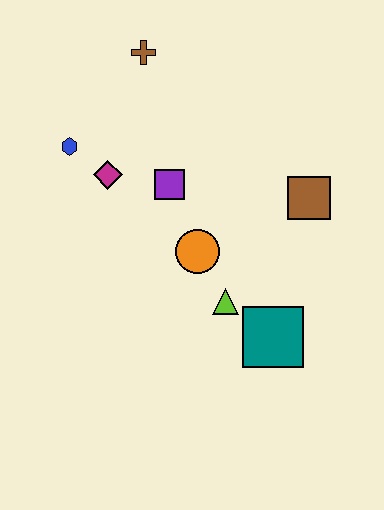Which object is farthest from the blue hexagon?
The teal square is farthest from the blue hexagon.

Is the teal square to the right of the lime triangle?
Yes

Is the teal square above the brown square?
No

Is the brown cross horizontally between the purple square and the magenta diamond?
Yes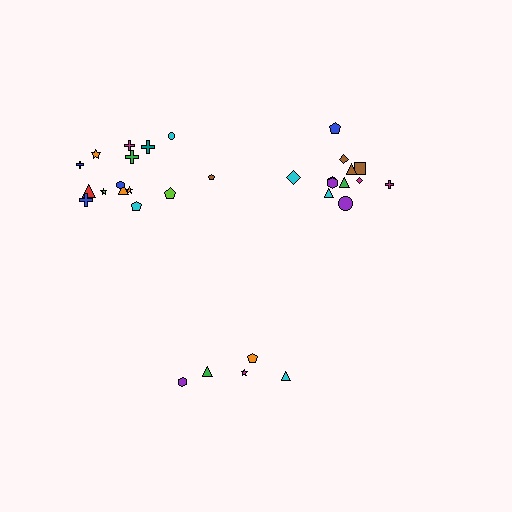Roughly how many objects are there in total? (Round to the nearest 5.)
Roughly 30 objects in total.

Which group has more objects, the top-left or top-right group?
The top-left group.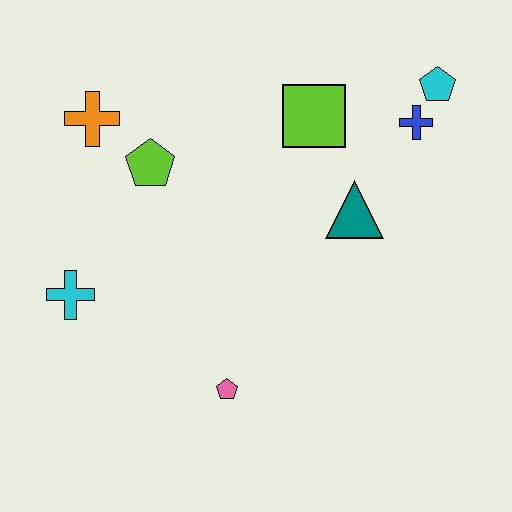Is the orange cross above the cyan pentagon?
No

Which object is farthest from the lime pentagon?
The cyan pentagon is farthest from the lime pentagon.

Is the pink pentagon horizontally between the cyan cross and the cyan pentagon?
Yes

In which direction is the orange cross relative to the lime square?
The orange cross is to the left of the lime square.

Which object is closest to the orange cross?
The lime pentagon is closest to the orange cross.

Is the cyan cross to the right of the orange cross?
No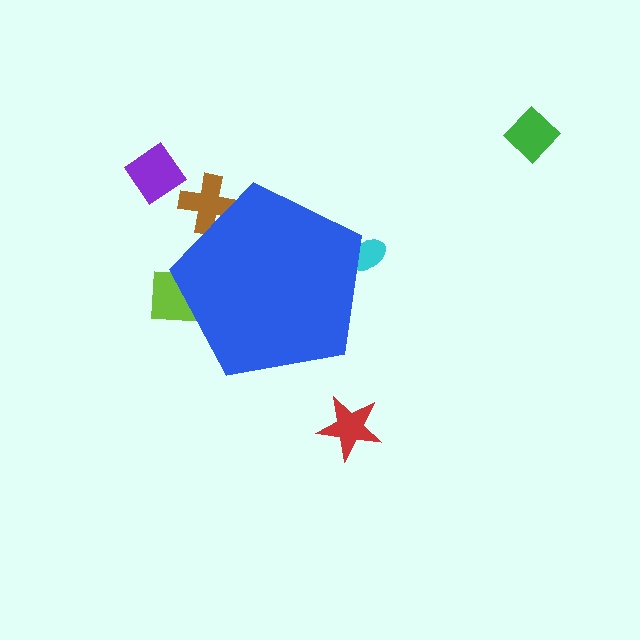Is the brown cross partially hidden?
Yes, the brown cross is partially hidden behind the blue pentagon.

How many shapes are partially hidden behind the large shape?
3 shapes are partially hidden.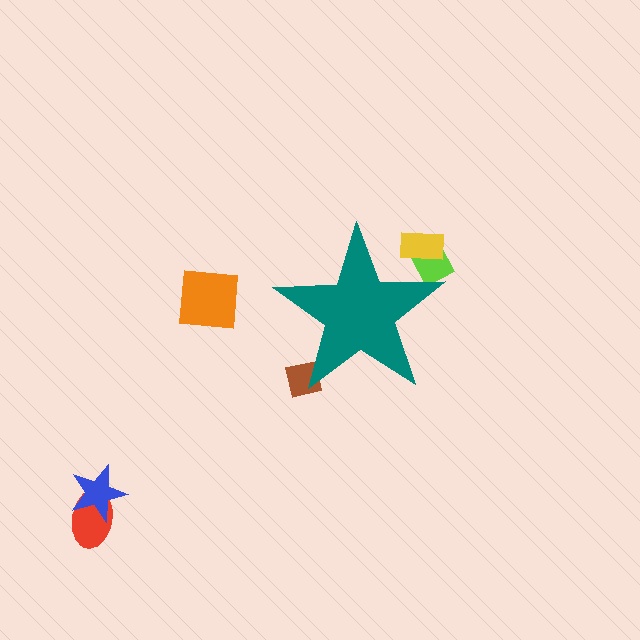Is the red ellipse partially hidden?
No, the red ellipse is fully visible.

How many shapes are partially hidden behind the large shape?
3 shapes are partially hidden.